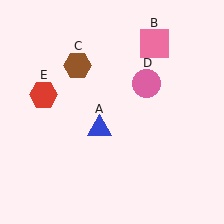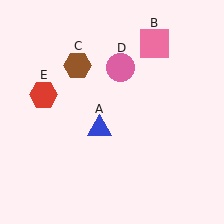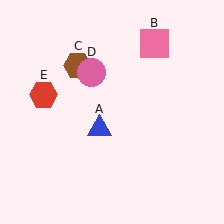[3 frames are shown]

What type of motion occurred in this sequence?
The pink circle (object D) rotated counterclockwise around the center of the scene.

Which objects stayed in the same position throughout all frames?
Blue triangle (object A) and pink square (object B) and brown hexagon (object C) and red hexagon (object E) remained stationary.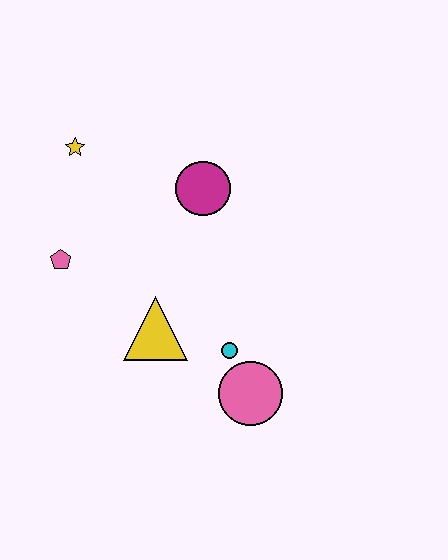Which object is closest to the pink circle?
The cyan circle is closest to the pink circle.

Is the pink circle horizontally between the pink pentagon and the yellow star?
No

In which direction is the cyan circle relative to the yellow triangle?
The cyan circle is to the right of the yellow triangle.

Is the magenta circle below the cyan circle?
No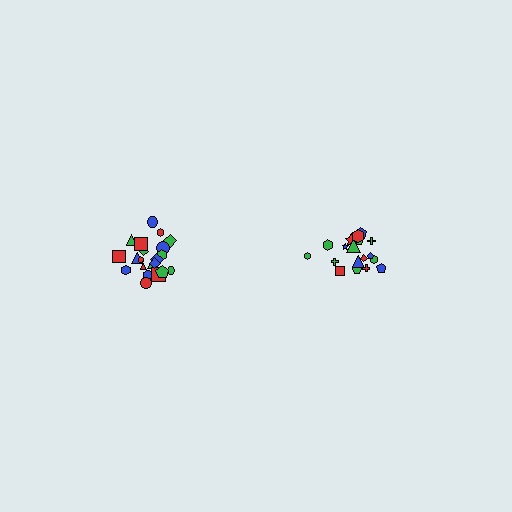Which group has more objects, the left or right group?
The left group.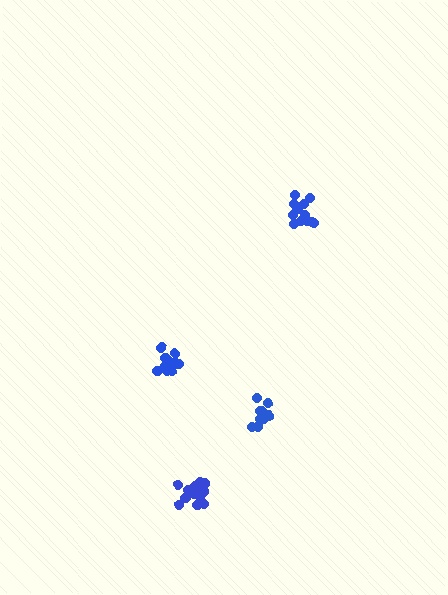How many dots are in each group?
Group 1: 15 dots, Group 2: 13 dots, Group 3: 12 dots, Group 4: 11 dots (51 total).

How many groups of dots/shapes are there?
There are 4 groups.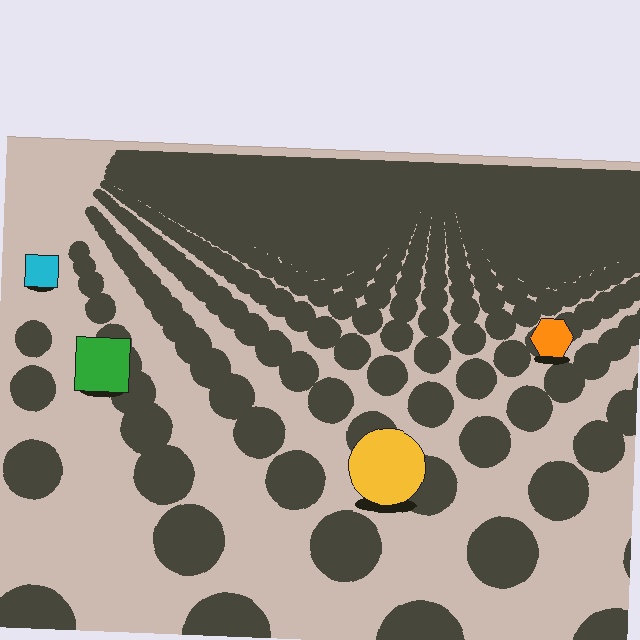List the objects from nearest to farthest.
From nearest to farthest: the yellow circle, the green square, the orange hexagon, the cyan square.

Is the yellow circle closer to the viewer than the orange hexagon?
Yes. The yellow circle is closer — you can tell from the texture gradient: the ground texture is coarser near it.